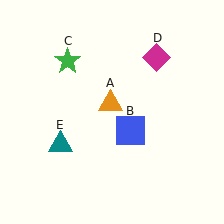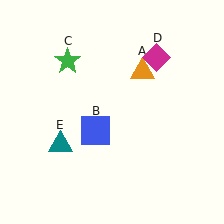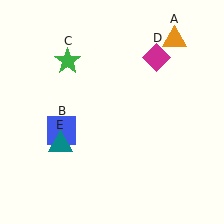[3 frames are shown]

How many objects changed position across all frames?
2 objects changed position: orange triangle (object A), blue square (object B).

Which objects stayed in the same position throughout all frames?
Green star (object C) and magenta diamond (object D) and teal triangle (object E) remained stationary.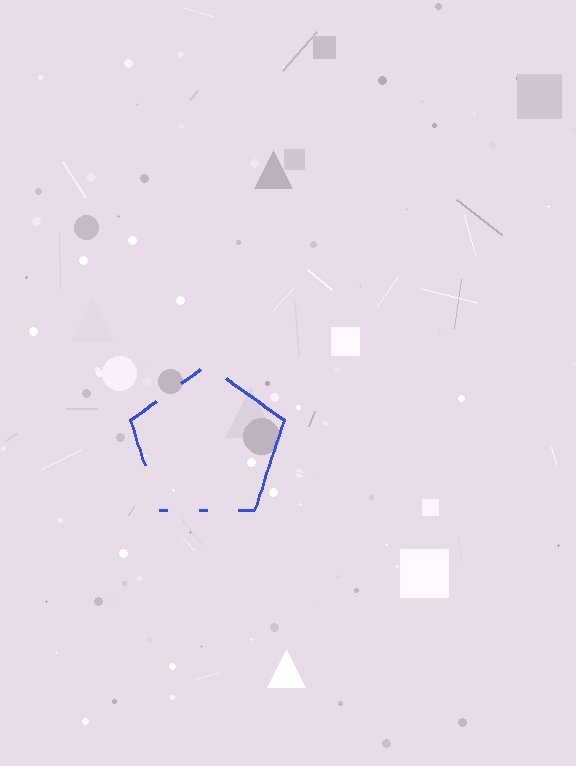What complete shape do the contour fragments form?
The contour fragments form a pentagon.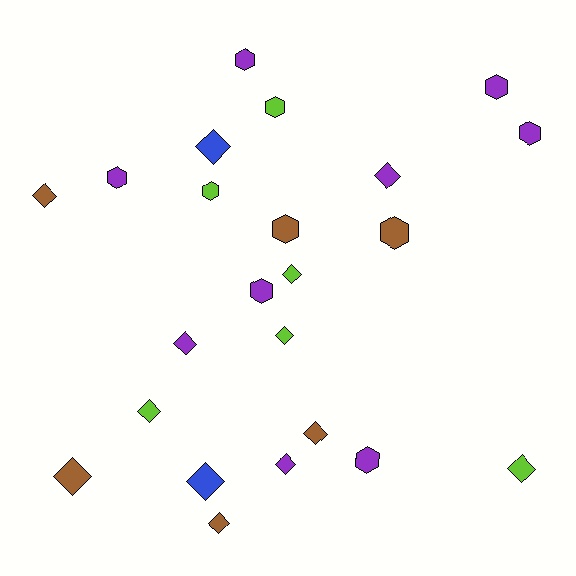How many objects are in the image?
There are 23 objects.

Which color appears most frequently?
Purple, with 9 objects.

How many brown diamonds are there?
There are 4 brown diamonds.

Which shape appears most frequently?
Diamond, with 13 objects.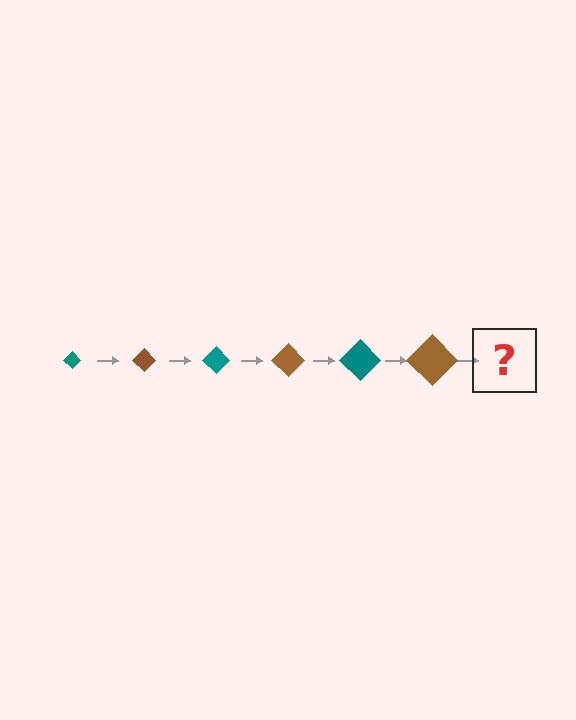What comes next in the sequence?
The next element should be a teal diamond, larger than the previous one.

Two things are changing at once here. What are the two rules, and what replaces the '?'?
The two rules are that the diamond grows larger each step and the color cycles through teal and brown. The '?' should be a teal diamond, larger than the previous one.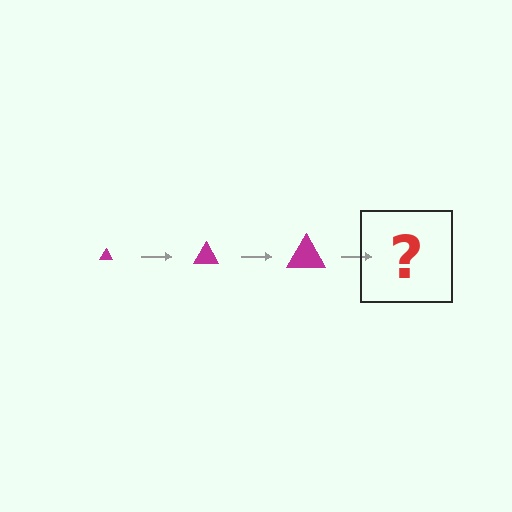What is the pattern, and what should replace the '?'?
The pattern is that the triangle gets progressively larger each step. The '?' should be a magenta triangle, larger than the previous one.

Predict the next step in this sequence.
The next step is a magenta triangle, larger than the previous one.